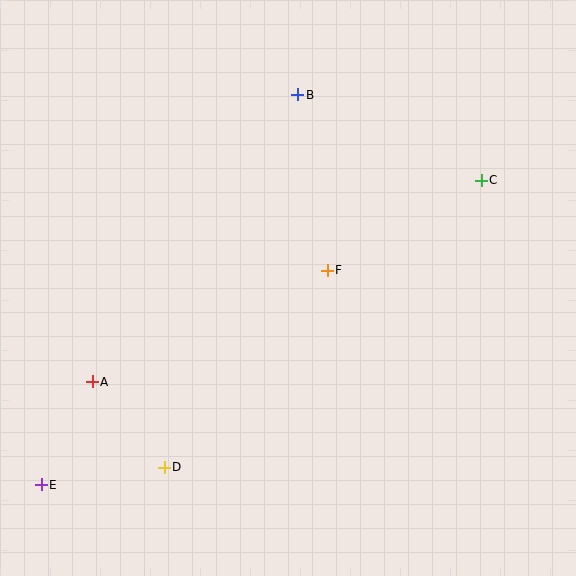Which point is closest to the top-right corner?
Point C is closest to the top-right corner.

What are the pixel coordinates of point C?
Point C is at (481, 180).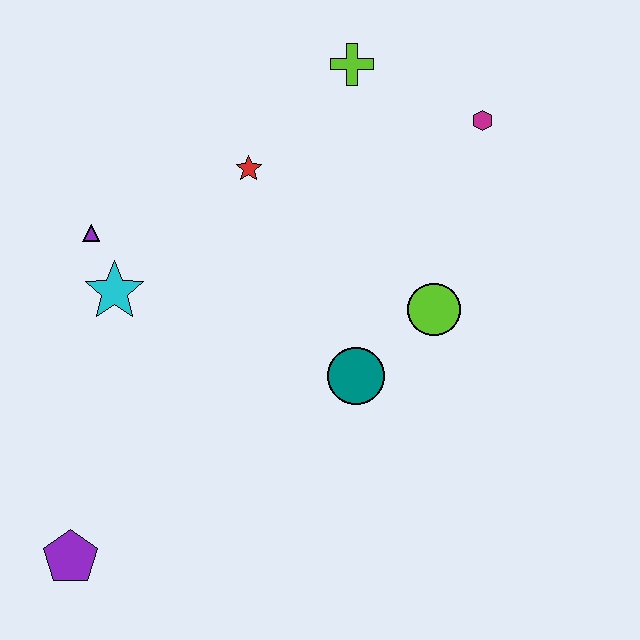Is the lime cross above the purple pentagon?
Yes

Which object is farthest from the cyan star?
The magenta hexagon is farthest from the cyan star.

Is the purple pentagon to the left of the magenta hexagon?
Yes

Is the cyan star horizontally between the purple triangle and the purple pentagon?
No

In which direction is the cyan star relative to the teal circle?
The cyan star is to the left of the teal circle.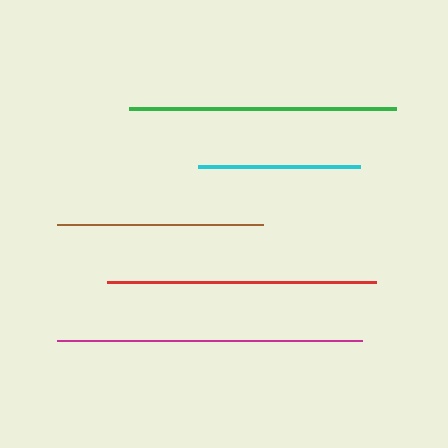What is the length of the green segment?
The green segment is approximately 267 pixels long.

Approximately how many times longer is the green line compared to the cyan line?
The green line is approximately 1.6 times the length of the cyan line.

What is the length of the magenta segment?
The magenta segment is approximately 305 pixels long.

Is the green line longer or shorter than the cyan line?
The green line is longer than the cyan line.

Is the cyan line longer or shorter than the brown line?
The brown line is longer than the cyan line.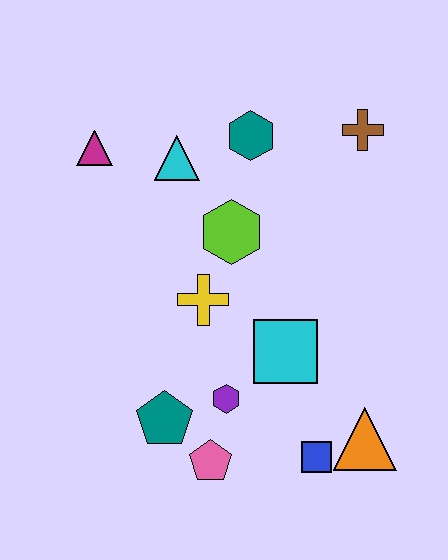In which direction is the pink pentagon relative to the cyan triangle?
The pink pentagon is below the cyan triangle.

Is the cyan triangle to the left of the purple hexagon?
Yes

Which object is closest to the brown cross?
The teal hexagon is closest to the brown cross.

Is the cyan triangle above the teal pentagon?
Yes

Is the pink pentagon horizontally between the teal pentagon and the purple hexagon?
Yes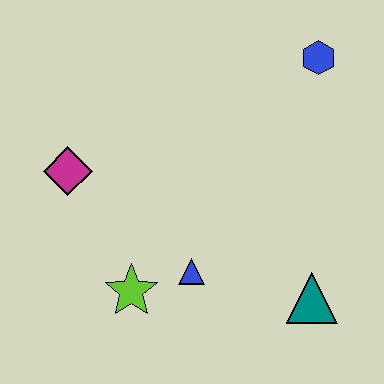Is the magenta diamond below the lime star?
No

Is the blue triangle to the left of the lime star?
No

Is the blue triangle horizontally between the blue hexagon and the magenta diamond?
Yes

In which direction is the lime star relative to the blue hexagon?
The lime star is below the blue hexagon.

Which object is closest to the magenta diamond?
The lime star is closest to the magenta diamond.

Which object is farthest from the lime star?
The blue hexagon is farthest from the lime star.